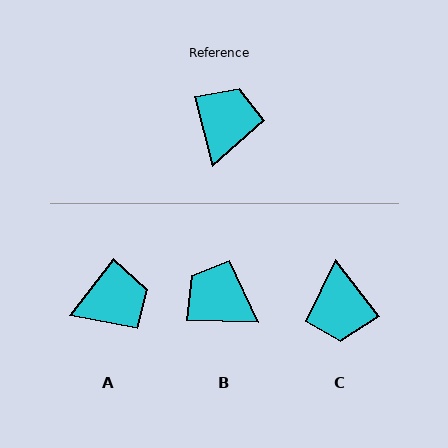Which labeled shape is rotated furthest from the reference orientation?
C, about 157 degrees away.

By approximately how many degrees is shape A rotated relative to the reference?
Approximately 52 degrees clockwise.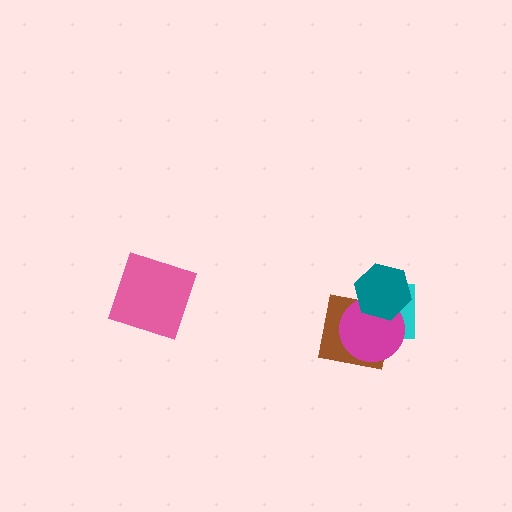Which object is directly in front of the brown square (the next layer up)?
The magenta circle is directly in front of the brown square.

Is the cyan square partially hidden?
Yes, it is partially covered by another shape.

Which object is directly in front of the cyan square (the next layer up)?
The brown square is directly in front of the cyan square.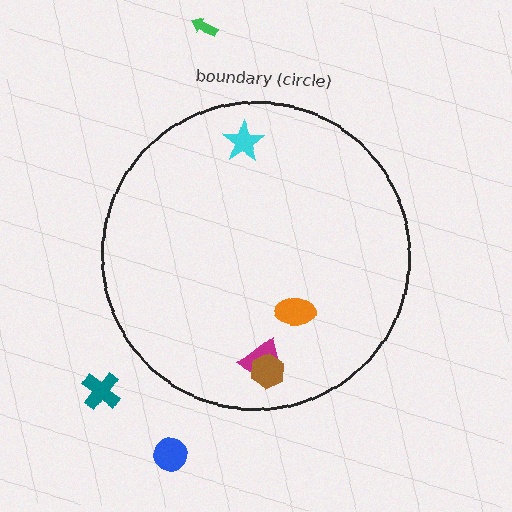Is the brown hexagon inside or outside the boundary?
Inside.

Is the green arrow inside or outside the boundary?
Outside.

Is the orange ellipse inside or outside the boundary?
Inside.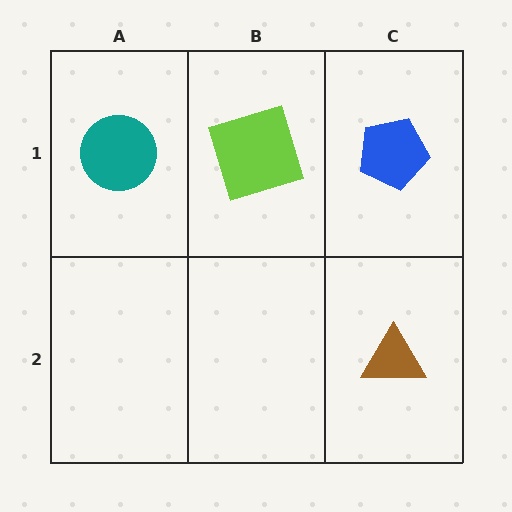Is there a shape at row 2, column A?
No, that cell is empty.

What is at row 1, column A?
A teal circle.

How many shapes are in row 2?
1 shape.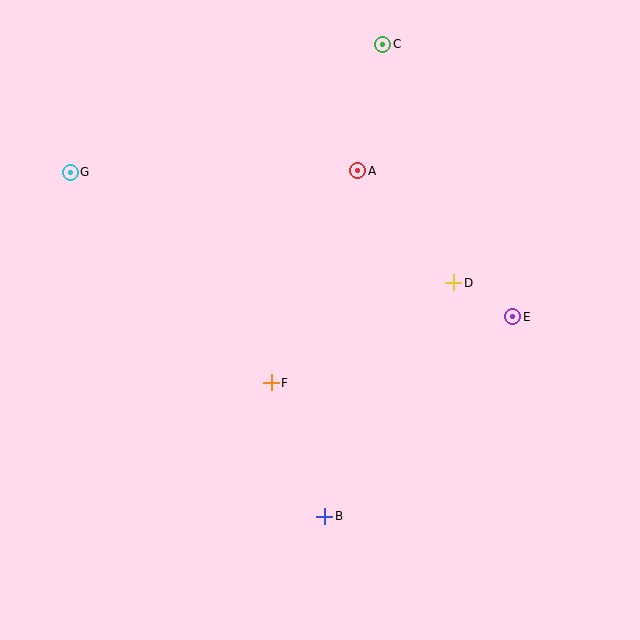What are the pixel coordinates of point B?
Point B is at (325, 516).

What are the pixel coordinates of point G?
Point G is at (70, 172).